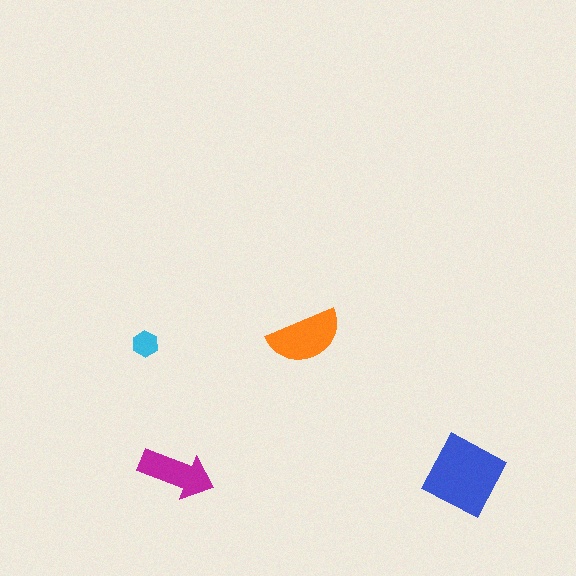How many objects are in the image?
There are 4 objects in the image.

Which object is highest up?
The orange semicircle is topmost.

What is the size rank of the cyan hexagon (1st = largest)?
4th.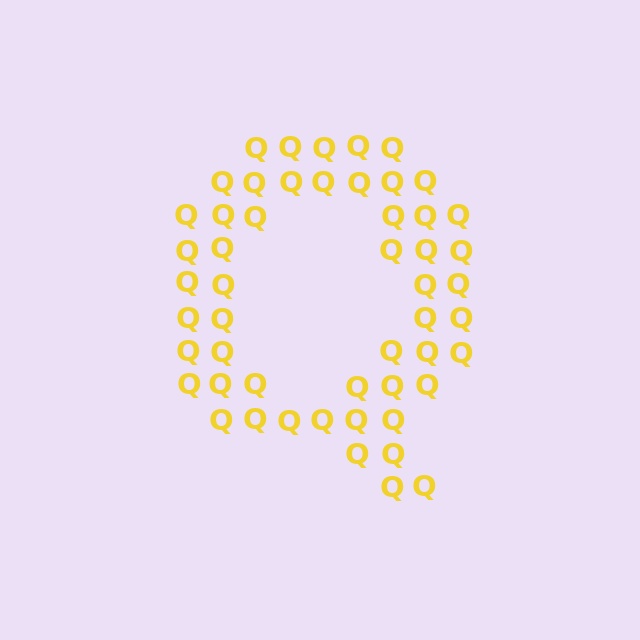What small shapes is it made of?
It is made of small letter Q's.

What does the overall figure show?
The overall figure shows the letter Q.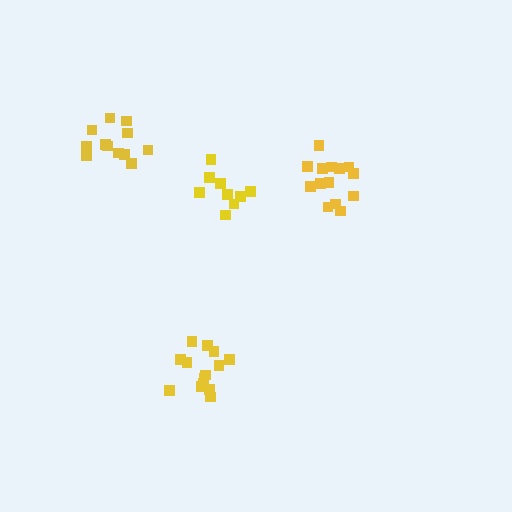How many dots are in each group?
Group 1: 14 dots, Group 2: 12 dots, Group 3: 14 dots, Group 4: 9 dots (49 total).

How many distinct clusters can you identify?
There are 4 distinct clusters.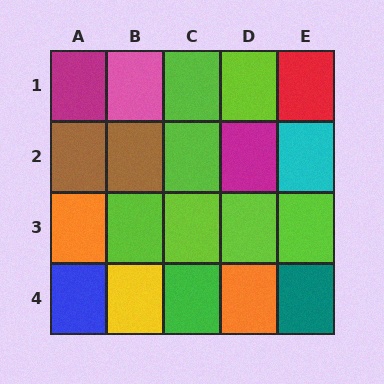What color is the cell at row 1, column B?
Pink.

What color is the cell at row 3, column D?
Lime.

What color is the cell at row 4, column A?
Blue.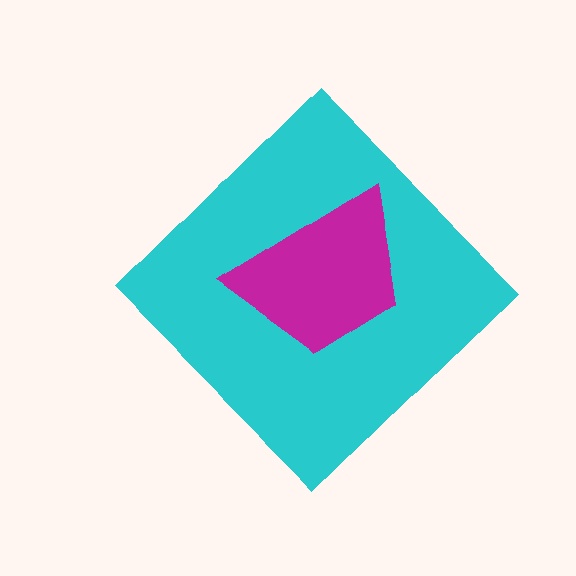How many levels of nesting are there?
2.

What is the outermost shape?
The cyan diamond.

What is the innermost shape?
The magenta trapezoid.